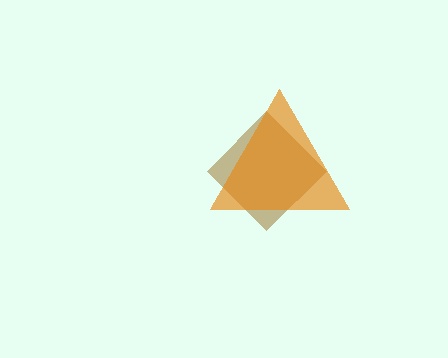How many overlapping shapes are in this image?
There are 2 overlapping shapes in the image.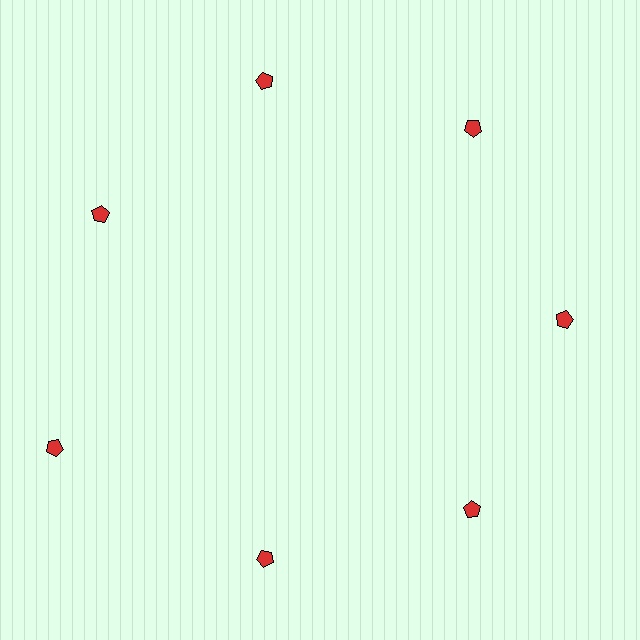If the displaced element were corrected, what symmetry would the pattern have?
It would have 7-fold rotational symmetry — the pattern would map onto itself every 51 degrees.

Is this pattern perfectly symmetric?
No. The 7 red pentagons are arranged in a ring, but one element near the 8 o'clock position is pushed outward from the center, breaking the 7-fold rotational symmetry.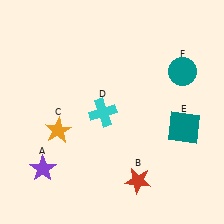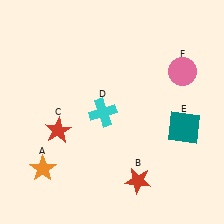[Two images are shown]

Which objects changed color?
A changed from purple to orange. C changed from orange to red. F changed from teal to pink.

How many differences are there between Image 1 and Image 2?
There are 3 differences between the two images.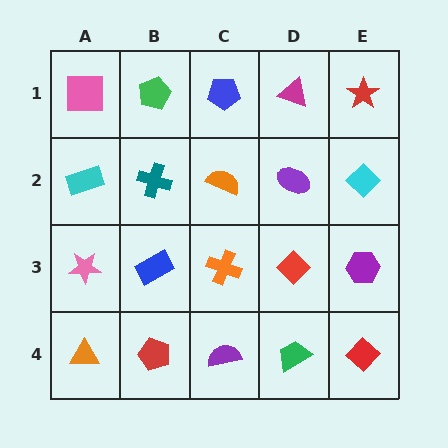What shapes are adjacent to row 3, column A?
A cyan rectangle (row 2, column A), an orange triangle (row 4, column A), a blue rectangle (row 3, column B).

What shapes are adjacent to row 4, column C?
An orange cross (row 3, column C), a red pentagon (row 4, column B), a green trapezoid (row 4, column D).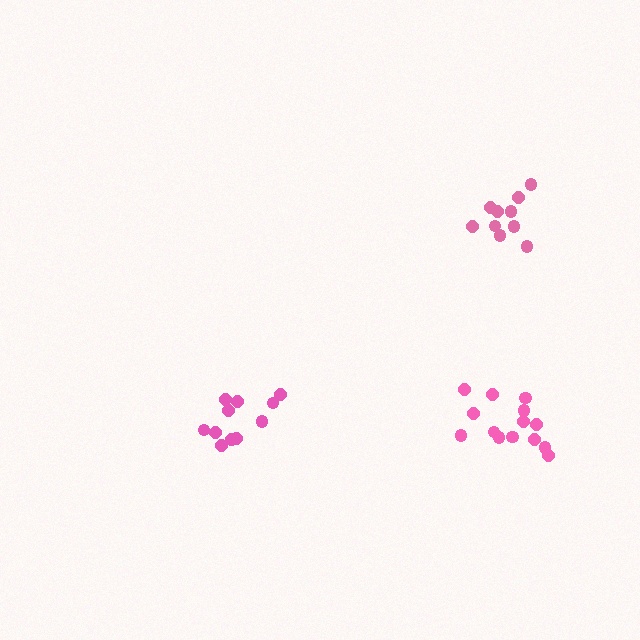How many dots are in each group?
Group 1: 10 dots, Group 2: 14 dots, Group 3: 11 dots (35 total).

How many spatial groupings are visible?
There are 3 spatial groupings.